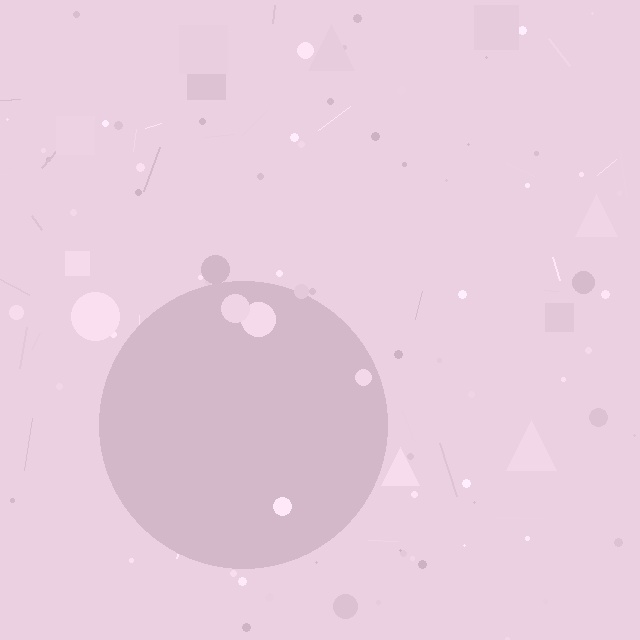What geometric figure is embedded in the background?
A circle is embedded in the background.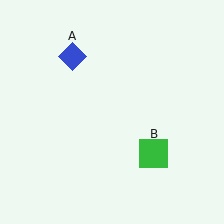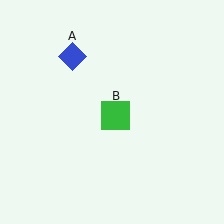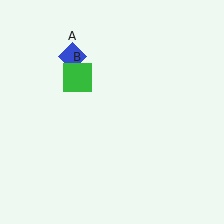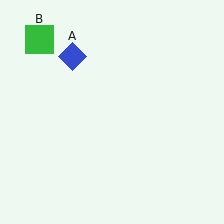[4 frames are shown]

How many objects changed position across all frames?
1 object changed position: green square (object B).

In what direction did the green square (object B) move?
The green square (object B) moved up and to the left.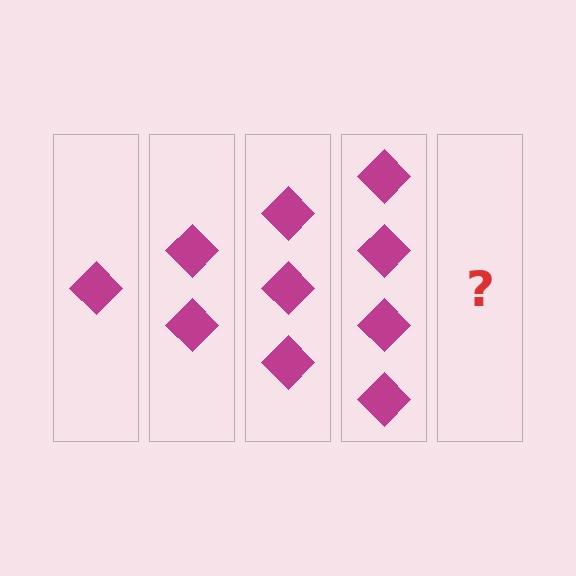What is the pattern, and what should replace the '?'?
The pattern is that each step adds one more diamond. The '?' should be 5 diamonds.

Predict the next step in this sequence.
The next step is 5 diamonds.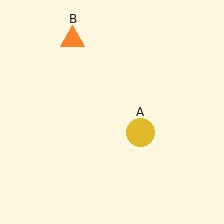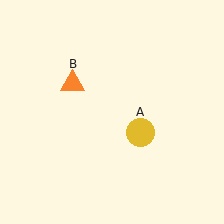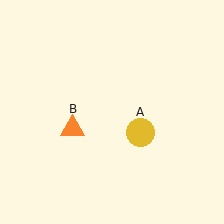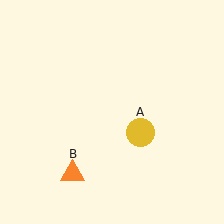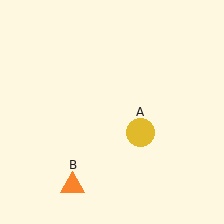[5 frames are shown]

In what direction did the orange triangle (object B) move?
The orange triangle (object B) moved down.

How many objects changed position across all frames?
1 object changed position: orange triangle (object B).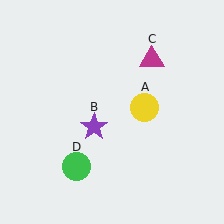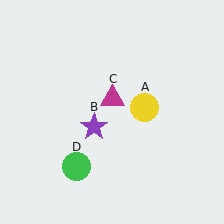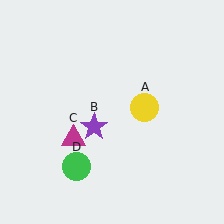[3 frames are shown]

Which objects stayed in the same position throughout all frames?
Yellow circle (object A) and purple star (object B) and green circle (object D) remained stationary.